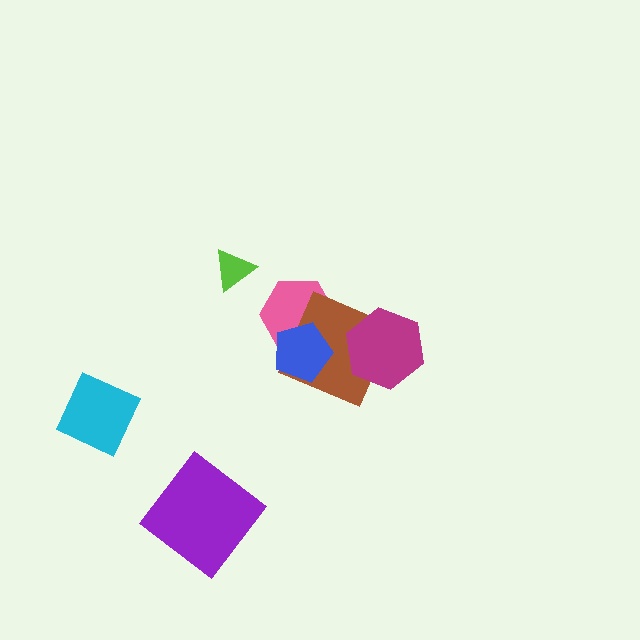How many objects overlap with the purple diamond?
0 objects overlap with the purple diamond.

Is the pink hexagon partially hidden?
Yes, it is partially covered by another shape.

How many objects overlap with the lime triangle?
0 objects overlap with the lime triangle.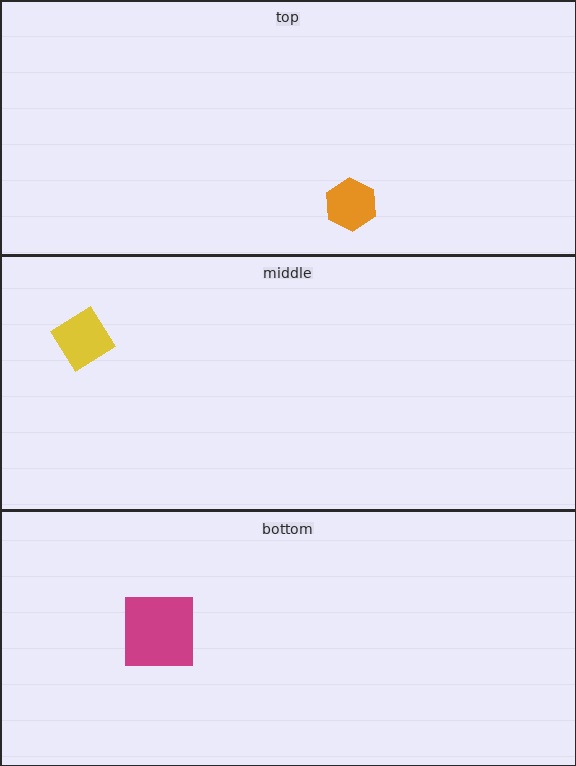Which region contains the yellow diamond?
The middle region.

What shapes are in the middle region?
The yellow diamond.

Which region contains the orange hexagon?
The top region.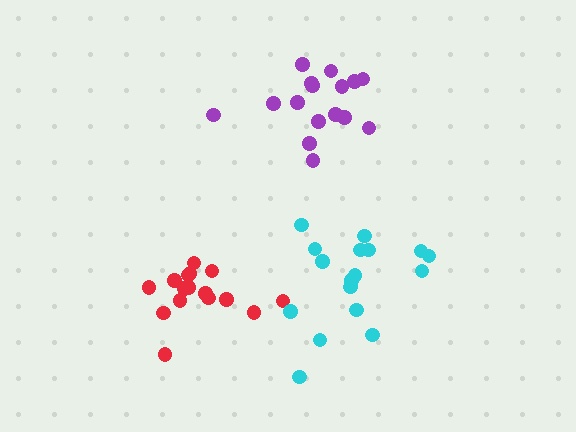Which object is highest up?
The purple cluster is topmost.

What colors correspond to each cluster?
The clusters are colored: red, purple, cyan.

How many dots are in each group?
Group 1: 16 dots, Group 2: 16 dots, Group 3: 17 dots (49 total).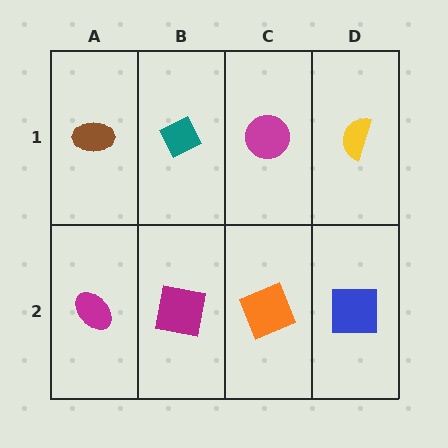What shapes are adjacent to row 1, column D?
A blue square (row 2, column D), a magenta circle (row 1, column C).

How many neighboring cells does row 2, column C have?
3.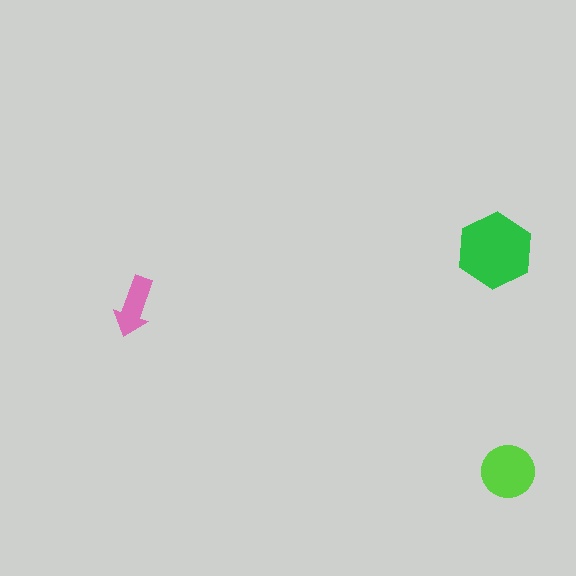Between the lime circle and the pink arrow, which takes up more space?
The lime circle.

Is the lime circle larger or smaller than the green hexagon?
Smaller.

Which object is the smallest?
The pink arrow.